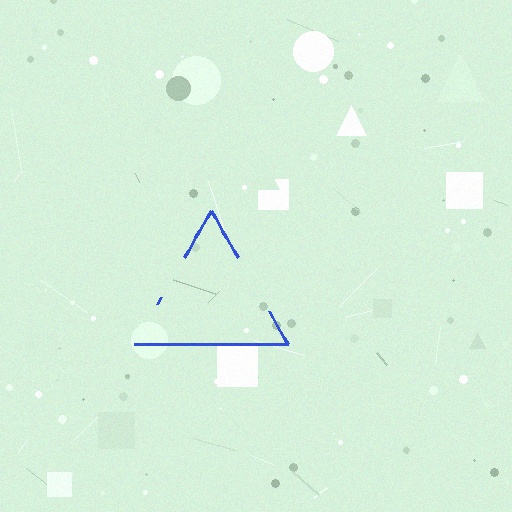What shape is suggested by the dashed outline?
The dashed outline suggests a triangle.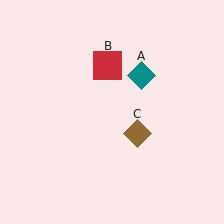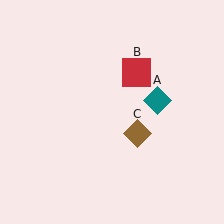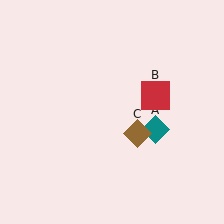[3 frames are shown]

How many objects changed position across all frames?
2 objects changed position: teal diamond (object A), red square (object B).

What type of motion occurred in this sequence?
The teal diamond (object A), red square (object B) rotated clockwise around the center of the scene.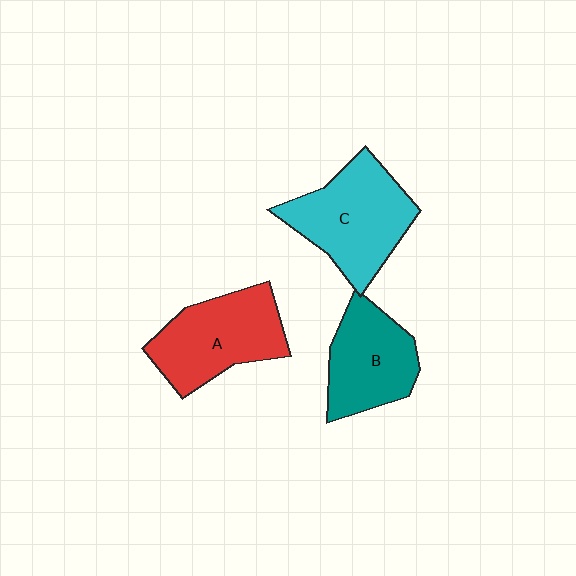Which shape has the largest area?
Shape C (cyan).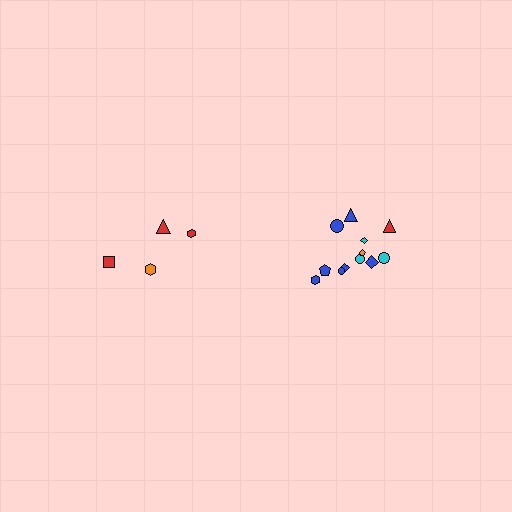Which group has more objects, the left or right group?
The right group.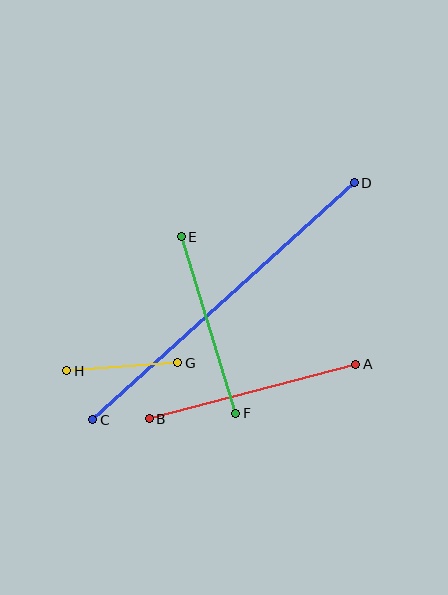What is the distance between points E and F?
The distance is approximately 185 pixels.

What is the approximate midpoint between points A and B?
The midpoint is at approximately (252, 392) pixels.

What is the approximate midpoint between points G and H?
The midpoint is at approximately (122, 367) pixels.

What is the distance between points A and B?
The distance is approximately 214 pixels.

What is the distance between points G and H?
The distance is approximately 111 pixels.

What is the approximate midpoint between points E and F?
The midpoint is at approximately (208, 325) pixels.